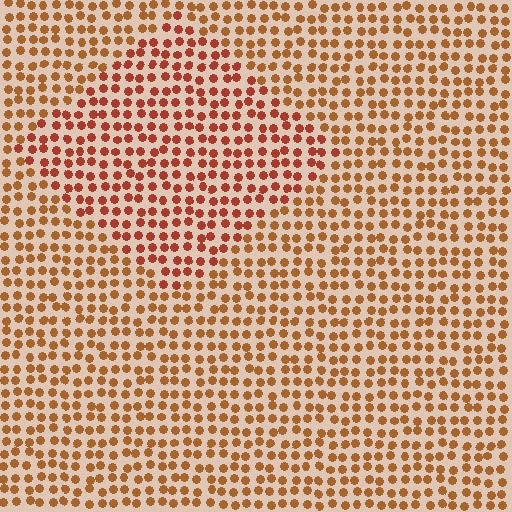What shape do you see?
I see a diamond.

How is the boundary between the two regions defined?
The boundary is defined purely by a slight shift in hue (about 21 degrees). Spacing, size, and orientation are identical on both sides.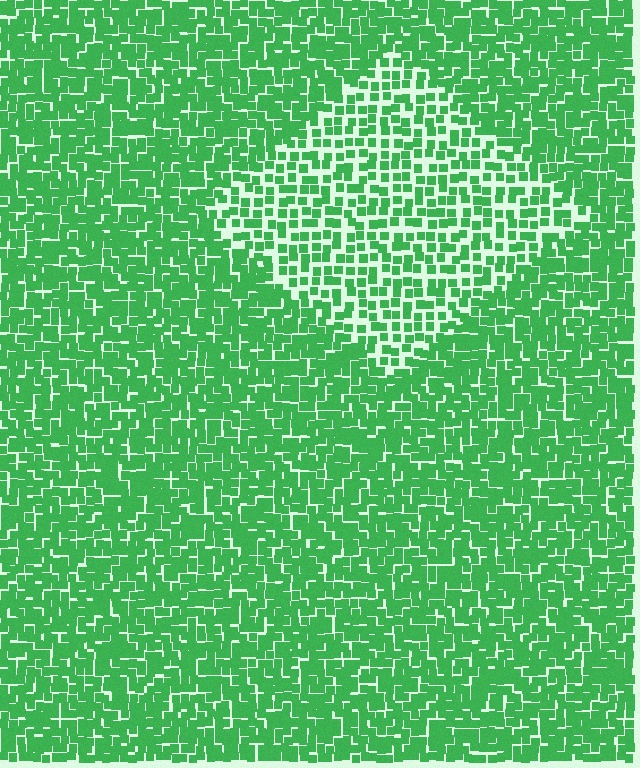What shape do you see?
I see a diamond.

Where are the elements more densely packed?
The elements are more densely packed outside the diamond boundary.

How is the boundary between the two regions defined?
The boundary is defined by a change in element density (approximately 1.8x ratio). All elements are the same color, size, and shape.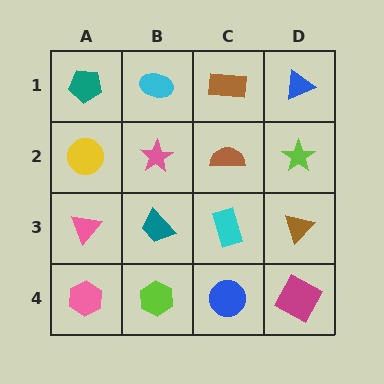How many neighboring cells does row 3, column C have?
4.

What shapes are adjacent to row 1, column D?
A lime star (row 2, column D), a brown rectangle (row 1, column C).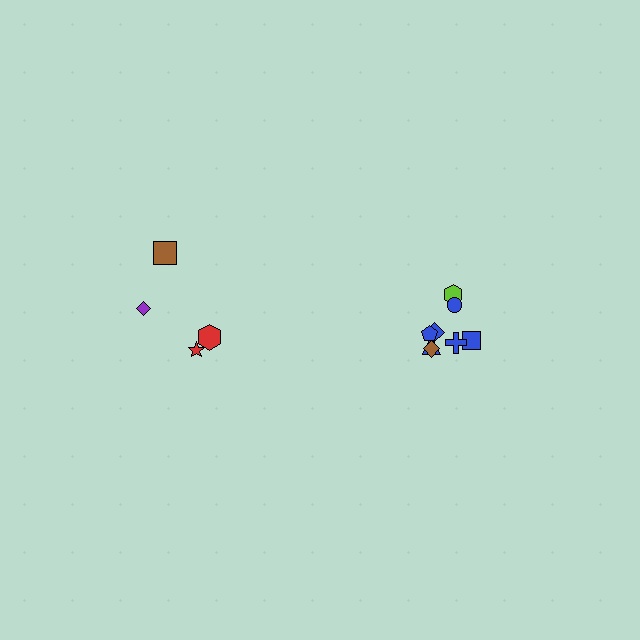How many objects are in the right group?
There are 8 objects.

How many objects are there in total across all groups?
There are 12 objects.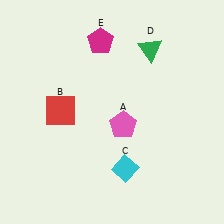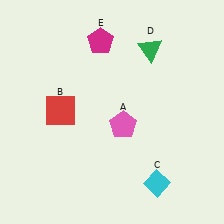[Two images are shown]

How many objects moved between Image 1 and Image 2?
1 object moved between the two images.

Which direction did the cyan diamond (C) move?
The cyan diamond (C) moved right.